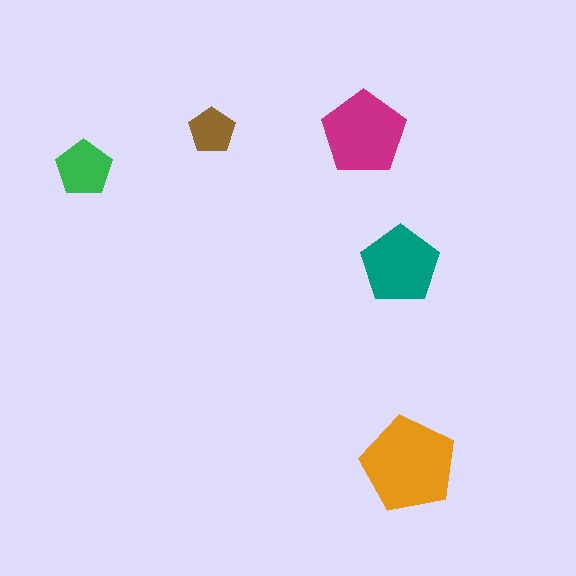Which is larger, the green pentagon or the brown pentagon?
The green one.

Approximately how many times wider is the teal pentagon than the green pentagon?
About 1.5 times wider.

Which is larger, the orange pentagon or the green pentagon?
The orange one.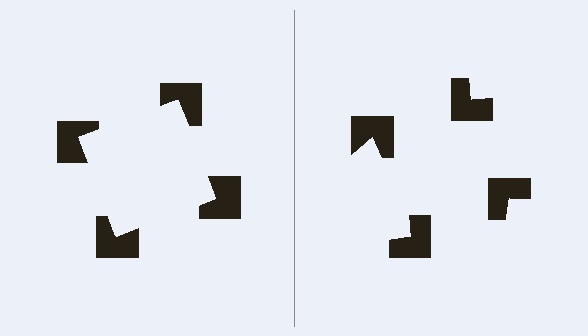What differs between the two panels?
The notched squares are positioned identically on both sides; only the wedge orientations differ. On the left they align to a square; on the right they are misaligned.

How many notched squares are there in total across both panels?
8 — 4 on each side.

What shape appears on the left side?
An illusory square.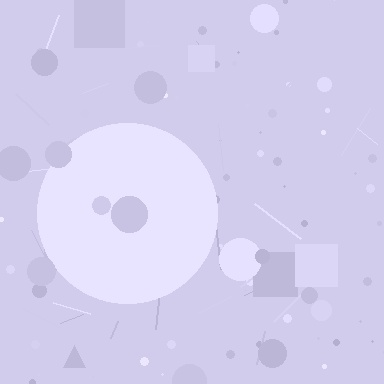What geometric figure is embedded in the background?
A circle is embedded in the background.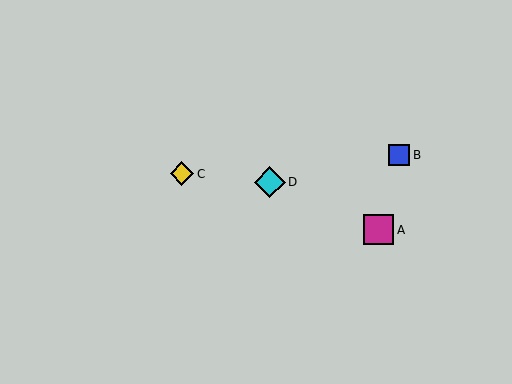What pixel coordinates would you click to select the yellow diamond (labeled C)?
Click at (182, 174) to select the yellow diamond C.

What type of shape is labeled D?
Shape D is a cyan diamond.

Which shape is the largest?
The cyan diamond (labeled D) is the largest.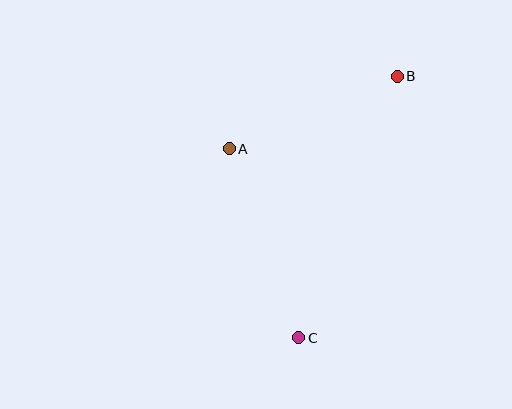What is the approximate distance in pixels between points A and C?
The distance between A and C is approximately 201 pixels.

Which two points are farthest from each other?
Points B and C are farthest from each other.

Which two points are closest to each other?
Points A and B are closest to each other.